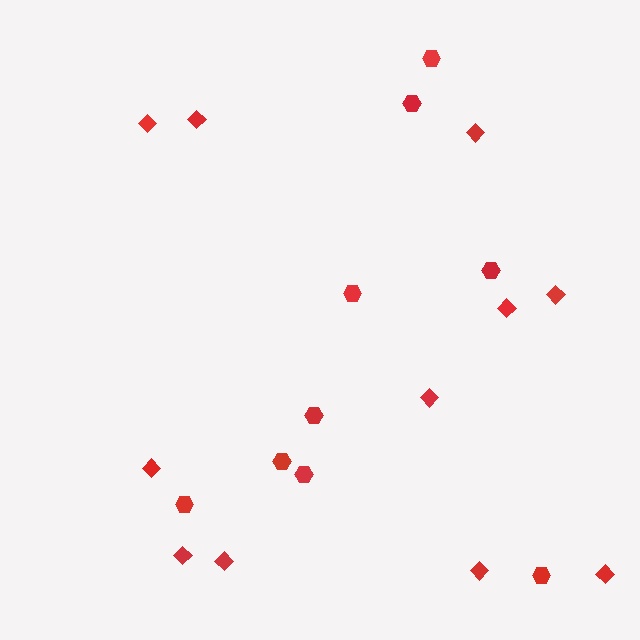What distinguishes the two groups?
There are 2 groups: one group of hexagons (9) and one group of diamonds (11).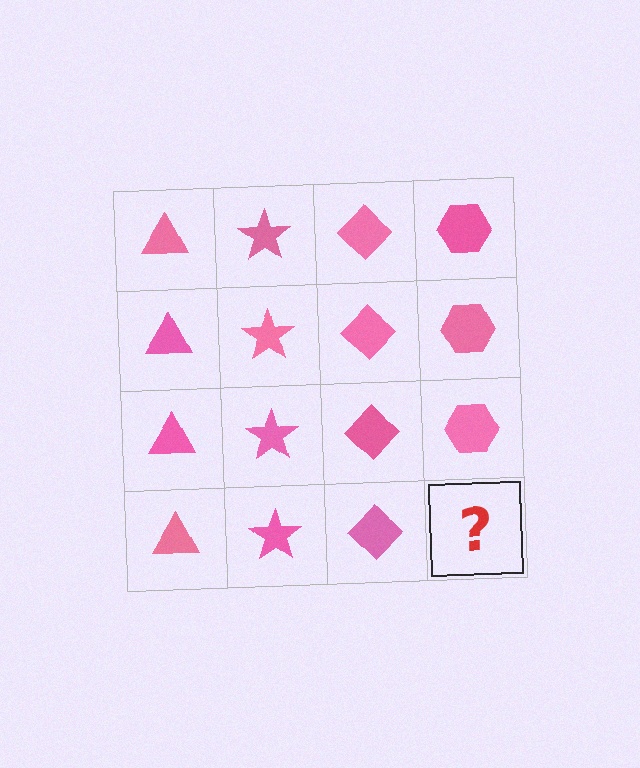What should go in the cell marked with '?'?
The missing cell should contain a pink hexagon.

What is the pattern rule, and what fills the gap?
The rule is that each column has a consistent shape. The gap should be filled with a pink hexagon.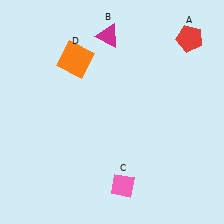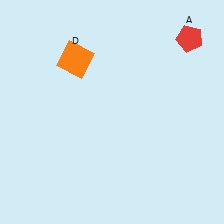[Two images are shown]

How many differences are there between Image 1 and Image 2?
There are 2 differences between the two images.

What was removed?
The magenta triangle (B), the pink diamond (C) were removed in Image 2.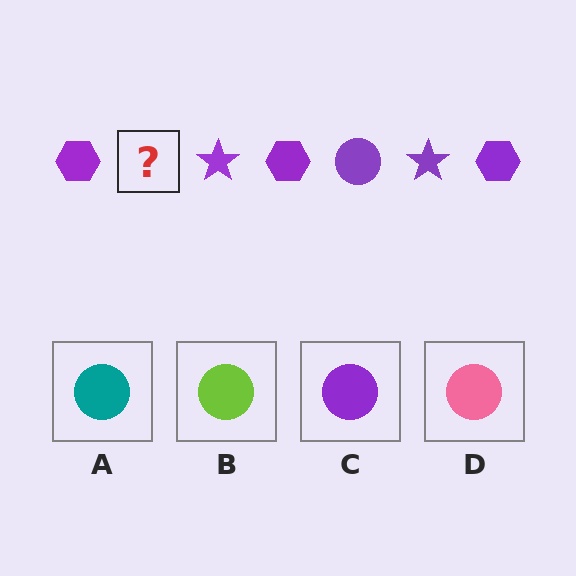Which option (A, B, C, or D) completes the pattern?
C.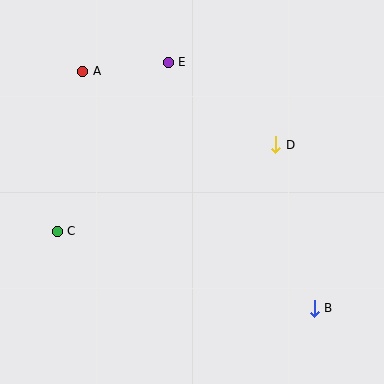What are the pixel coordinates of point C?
Point C is at (57, 231).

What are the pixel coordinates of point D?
Point D is at (276, 145).